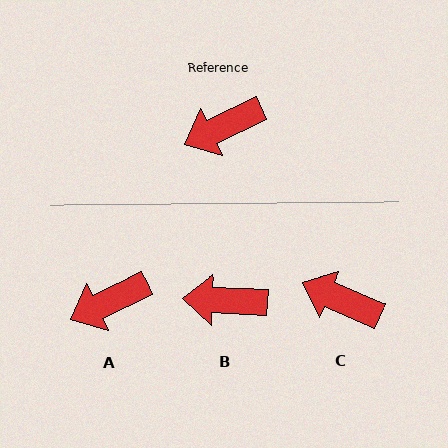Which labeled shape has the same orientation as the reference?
A.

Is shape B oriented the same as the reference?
No, it is off by about 28 degrees.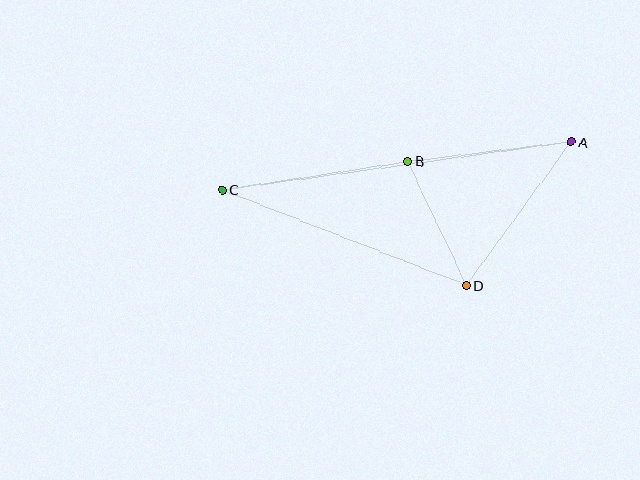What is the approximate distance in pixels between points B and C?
The distance between B and C is approximately 188 pixels.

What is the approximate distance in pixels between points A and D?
The distance between A and D is approximately 178 pixels.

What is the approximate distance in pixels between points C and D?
The distance between C and D is approximately 262 pixels.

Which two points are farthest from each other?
Points A and C are farthest from each other.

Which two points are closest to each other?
Points B and D are closest to each other.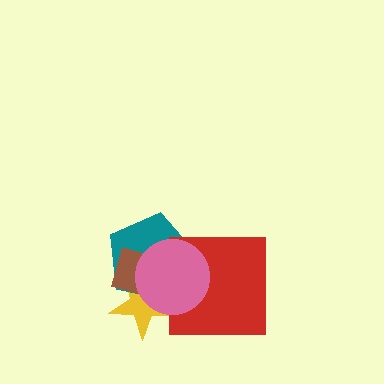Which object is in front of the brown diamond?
The pink circle is in front of the brown diamond.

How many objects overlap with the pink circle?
4 objects overlap with the pink circle.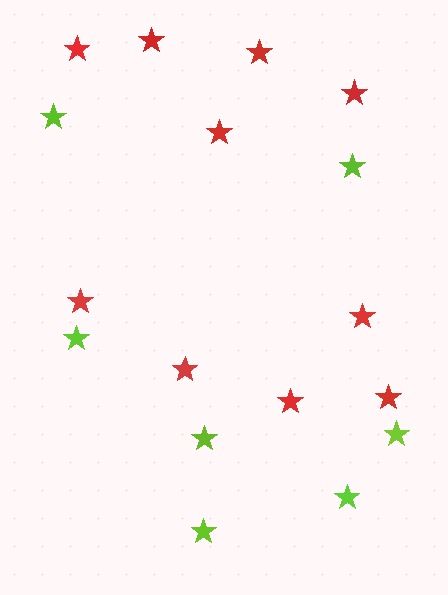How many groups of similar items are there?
There are 2 groups: one group of lime stars (7) and one group of red stars (10).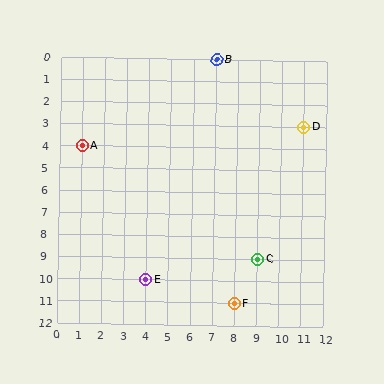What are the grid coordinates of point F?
Point F is at grid coordinates (8, 11).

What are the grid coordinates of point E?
Point E is at grid coordinates (4, 10).